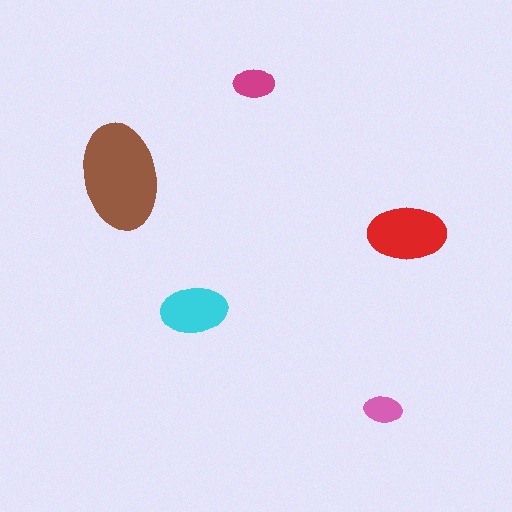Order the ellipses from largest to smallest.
the brown one, the red one, the cyan one, the magenta one, the pink one.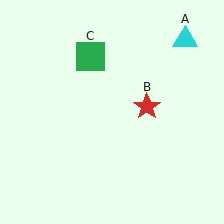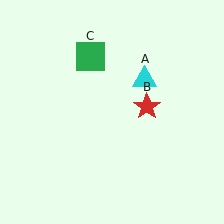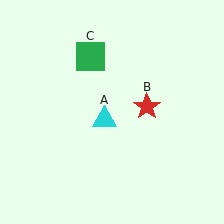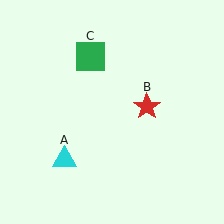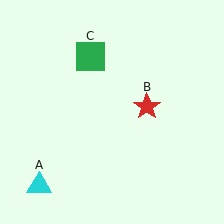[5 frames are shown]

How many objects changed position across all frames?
1 object changed position: cyan triangle (object A).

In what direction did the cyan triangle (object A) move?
The cyan triangle (object A) moved down and to the left.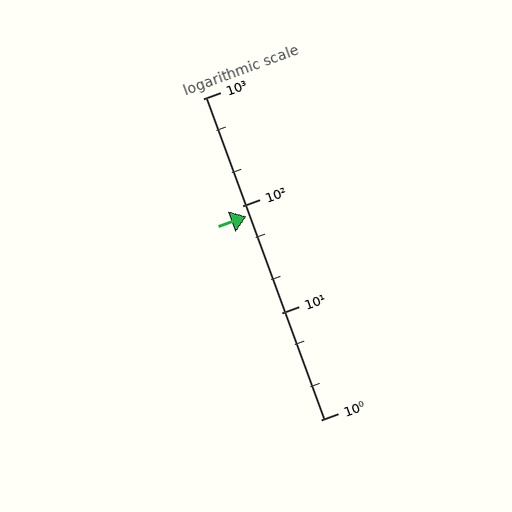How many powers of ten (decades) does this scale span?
The scale spans 3 decades, from 1 to 1000.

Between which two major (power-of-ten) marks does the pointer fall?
The pointer is between 10 and 100.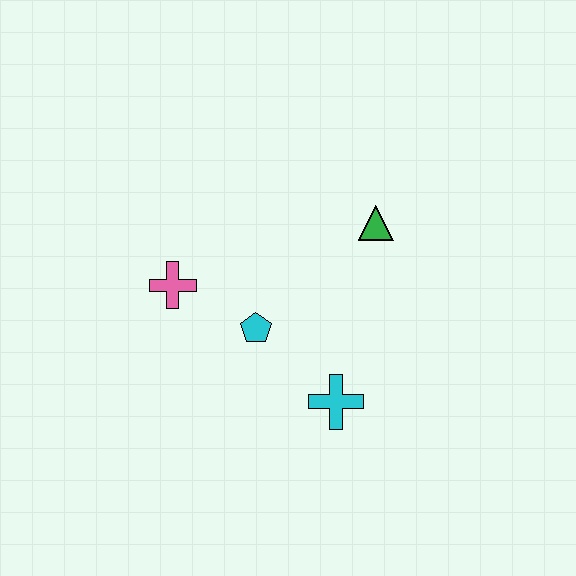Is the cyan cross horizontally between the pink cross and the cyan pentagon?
No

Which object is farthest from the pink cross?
The green triangle is farthest from the pink cross.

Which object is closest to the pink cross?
The cyan pentagon is closest to the pink cross.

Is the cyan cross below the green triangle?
Yes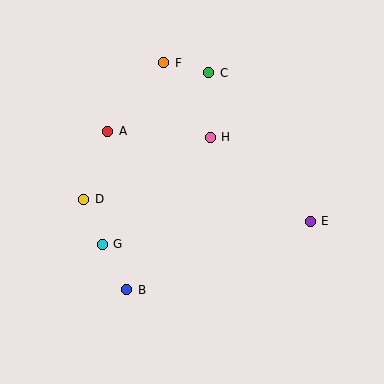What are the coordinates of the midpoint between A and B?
The midpoint between A and B is at (117, 211).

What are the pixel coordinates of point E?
Point E is at (310, 221).